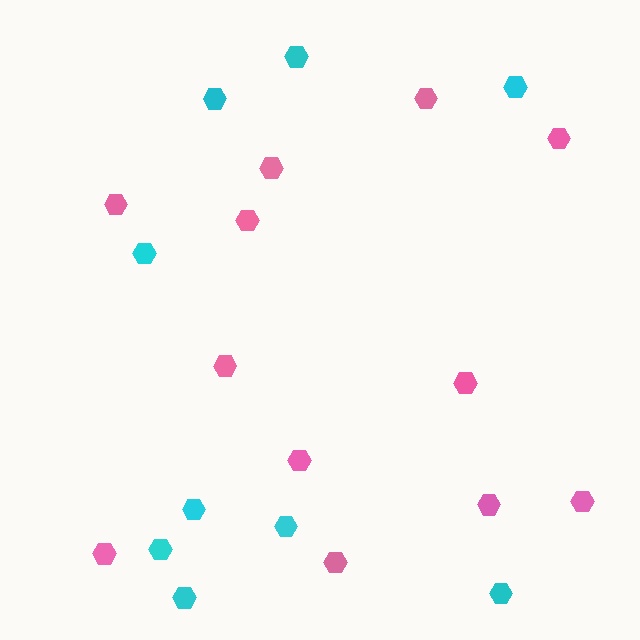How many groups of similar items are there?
There are 2 groups: one group of cyan hexagons (9) and one group of pink hexagons (12).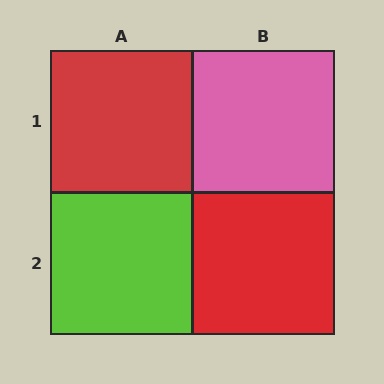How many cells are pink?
1 cell is pink.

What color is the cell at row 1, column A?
Red.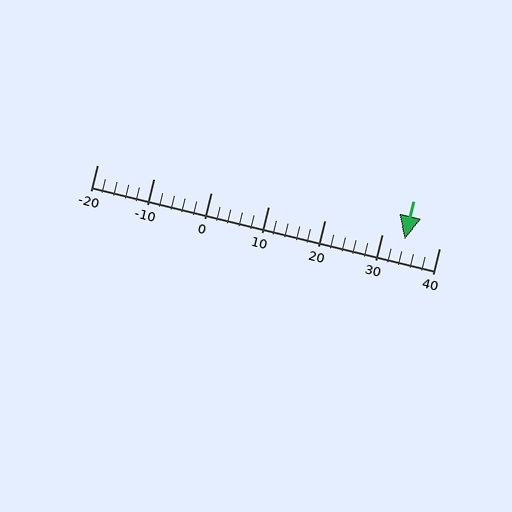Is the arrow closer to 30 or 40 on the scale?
The arrow is closer to 30.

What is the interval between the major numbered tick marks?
The major tick marks are spaced 10 units apart.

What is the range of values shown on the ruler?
The ruler shows values from -20 to 40.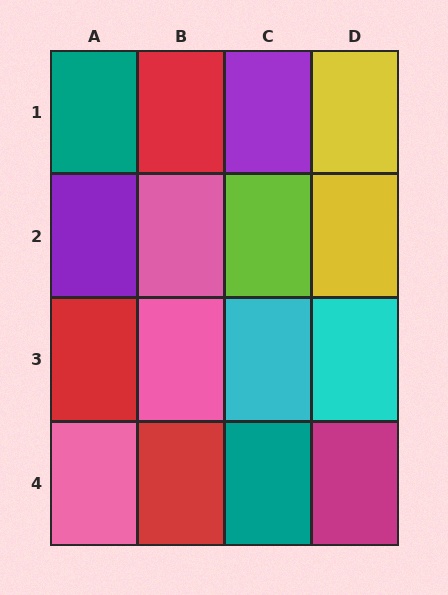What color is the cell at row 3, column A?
Red.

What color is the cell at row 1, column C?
Purple.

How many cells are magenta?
1 cell is magenta.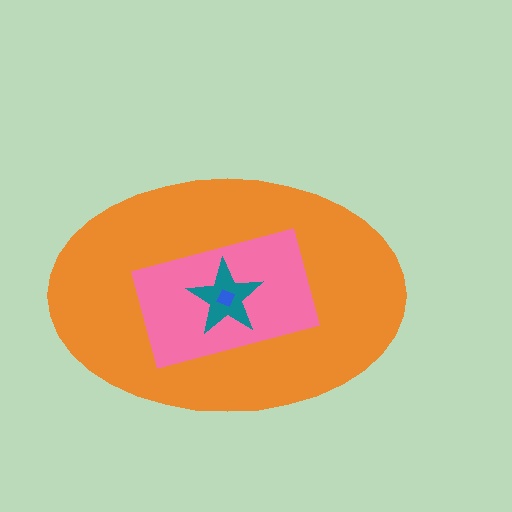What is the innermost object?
The blue square.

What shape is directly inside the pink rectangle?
The teal star.